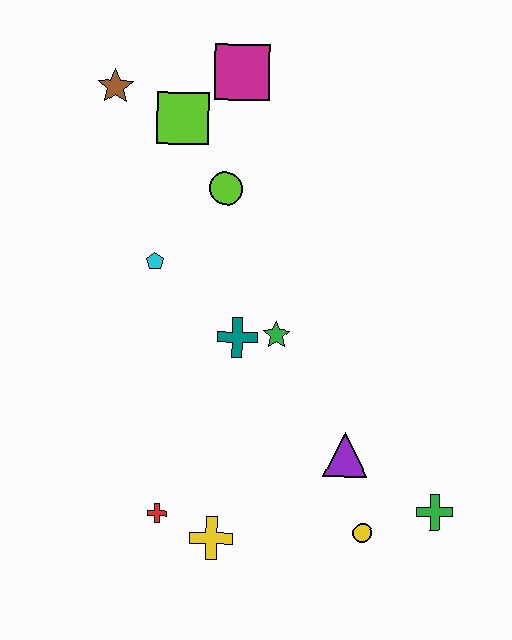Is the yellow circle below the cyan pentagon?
Yes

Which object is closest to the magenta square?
The lime square is closest to the magenta square.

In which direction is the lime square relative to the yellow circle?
The lime square is above the yellow circle.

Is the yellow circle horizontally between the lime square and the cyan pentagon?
No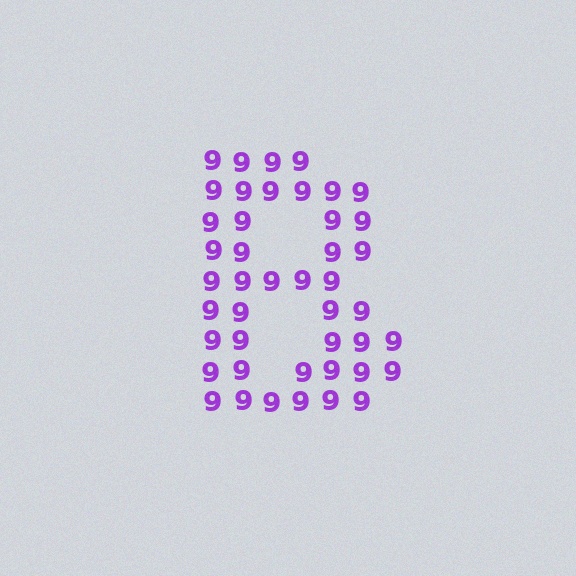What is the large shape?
The large shape is the letter B.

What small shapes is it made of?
It is made of small digit 9's.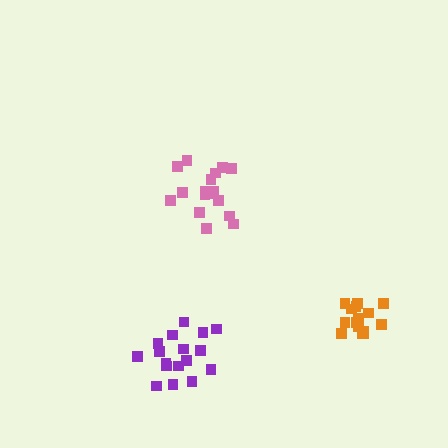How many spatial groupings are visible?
There are 3 spatial groupings.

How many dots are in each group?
Group 1: 15 dots, Group 2: 17 dots, Group 3: 17 dots (49 total).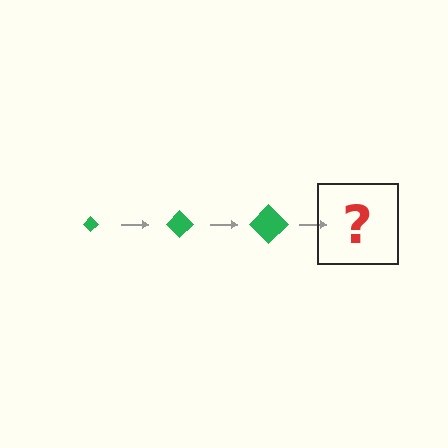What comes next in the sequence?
The next element should be a green diamond, larger than the previous one.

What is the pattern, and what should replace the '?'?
The pattern is that the diamond gets progressively larger each step. The '?' should be a green diamond, larger than the previous one.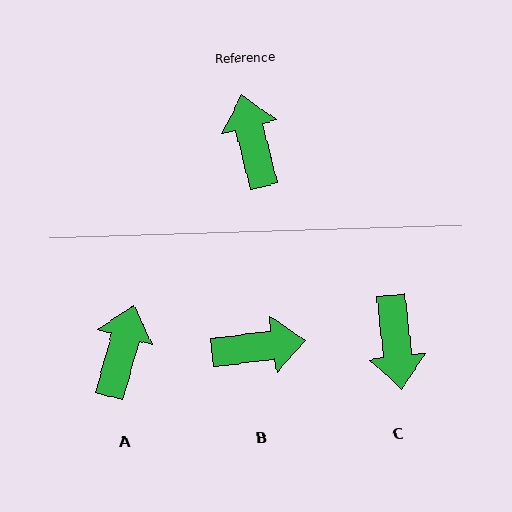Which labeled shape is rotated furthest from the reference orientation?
C, about 172 degrees away.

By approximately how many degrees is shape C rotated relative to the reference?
Approximately 172 degrees counter-clockwise.